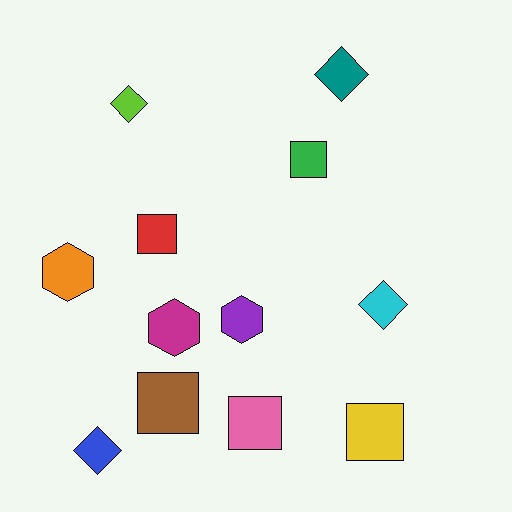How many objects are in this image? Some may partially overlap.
There are 12 objects.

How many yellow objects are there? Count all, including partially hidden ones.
There is 1 yellow object.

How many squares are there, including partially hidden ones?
There are 5 squares.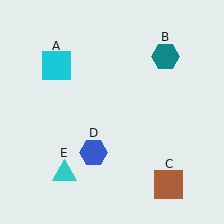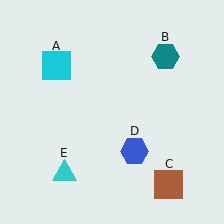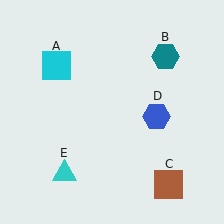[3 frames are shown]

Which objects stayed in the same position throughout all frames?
Cyan square (object A) and teal hexagon (object B) and brown square (object C) and cyan triangle (object E) remained stationary.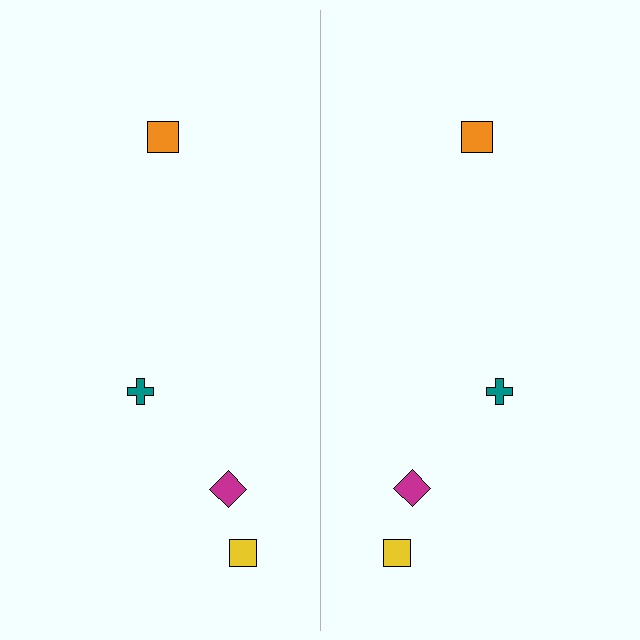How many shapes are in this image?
There are 8 shapes in this image.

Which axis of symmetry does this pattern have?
The pattern has a vertical axis of symmetry running through the center of the image.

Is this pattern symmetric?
Yes, this pattern has bilateral (reflection) symmetry.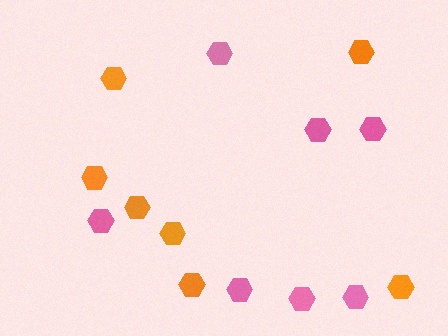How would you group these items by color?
There are 2 groups: one group of orange hexagons (7) and one group of pink hexagons (7).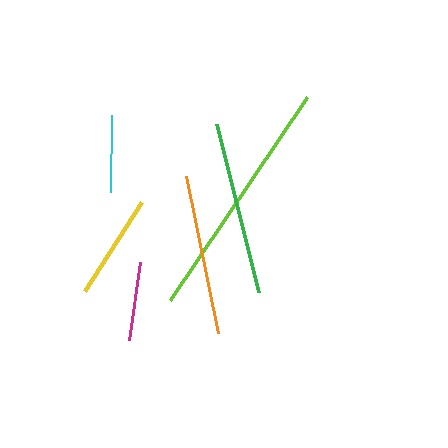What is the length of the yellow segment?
The yellow segment is approximately 106 pixels long.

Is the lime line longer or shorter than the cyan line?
The lime line is longer than the cyan line.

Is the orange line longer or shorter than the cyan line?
The orange line is longer than the cyan line.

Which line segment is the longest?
The lime line is the longest at approximately 246 pixels.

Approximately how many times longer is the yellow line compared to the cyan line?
The yellow line is approximately 1.4 times the length of the cyan line.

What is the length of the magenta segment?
The magenta segment is approximately 79 pixels long.